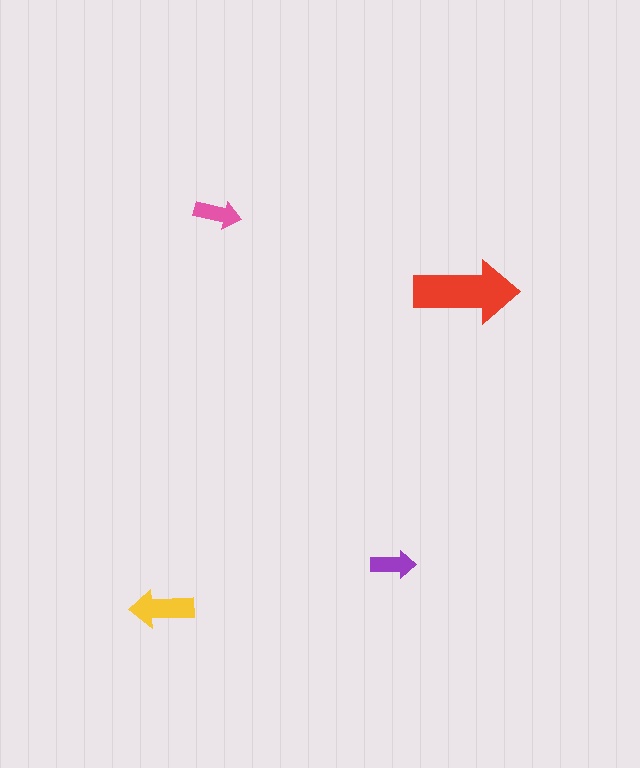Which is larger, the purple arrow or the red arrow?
The red one.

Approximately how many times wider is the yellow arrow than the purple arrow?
About 1.5 times wider.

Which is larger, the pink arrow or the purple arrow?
The pink one.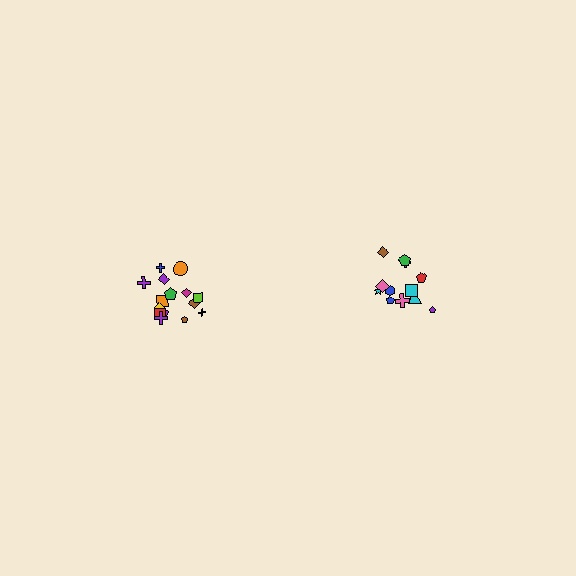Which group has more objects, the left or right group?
The left group.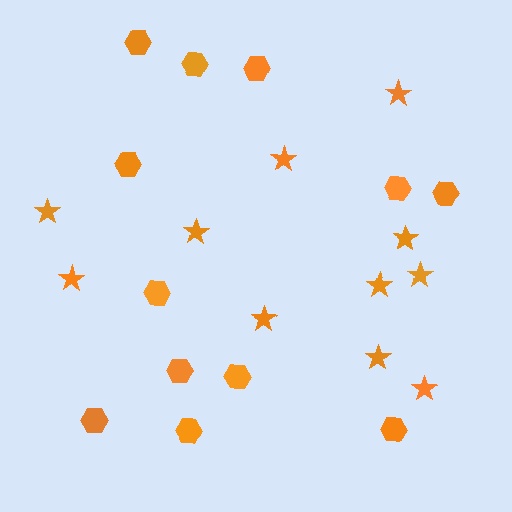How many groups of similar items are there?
There are 2 groups: one group of stars (11) and one group of hexagons (12).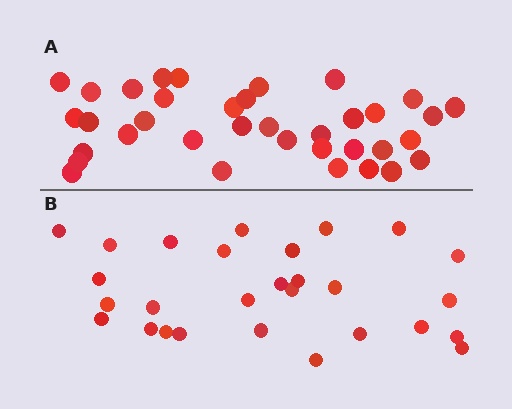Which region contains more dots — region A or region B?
Region A (the top region) has more dots.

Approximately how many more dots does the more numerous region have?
Region A has roughly 8 or so more dots than region B.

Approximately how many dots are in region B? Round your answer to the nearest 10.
About 30 dots. (The exact count is 28, which rounds to 30.)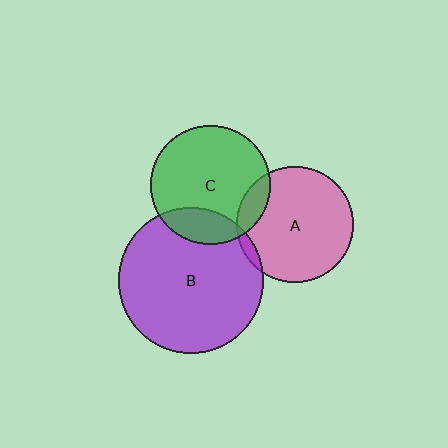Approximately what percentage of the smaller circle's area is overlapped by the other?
Approximately 20%.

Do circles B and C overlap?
Yes.